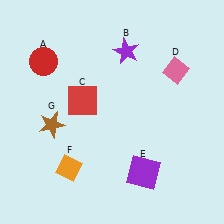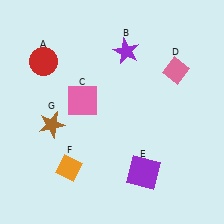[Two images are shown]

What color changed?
The square (C) changed from red in Image 1 to pink in Image 2.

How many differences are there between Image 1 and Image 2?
There is 1 difference between the two images.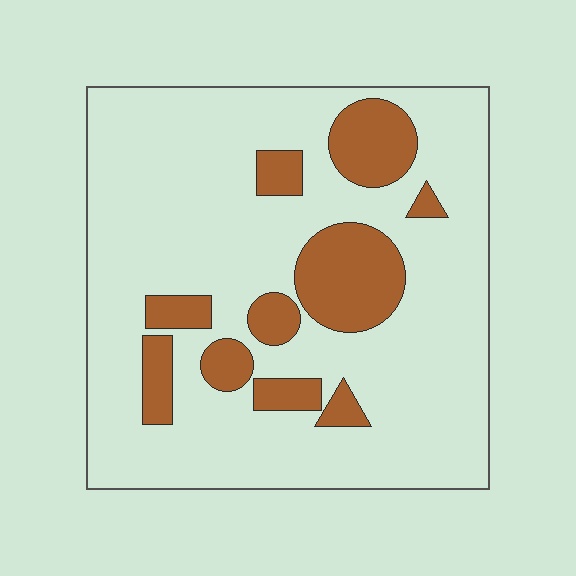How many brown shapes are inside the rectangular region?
10.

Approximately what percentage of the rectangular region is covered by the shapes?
Approximately 20%.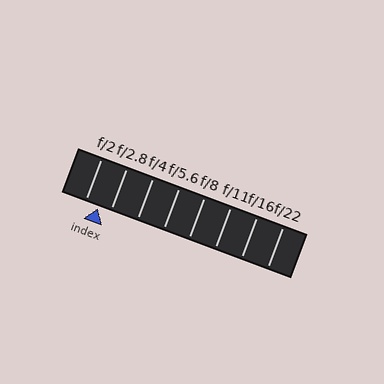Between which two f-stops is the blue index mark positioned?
The index mark is between f/2 and f/2.8.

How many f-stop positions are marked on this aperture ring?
There are 8 f-stop positions marked.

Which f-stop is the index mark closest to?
The index mark is closest to f/2.8.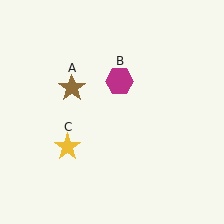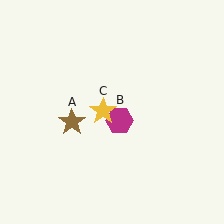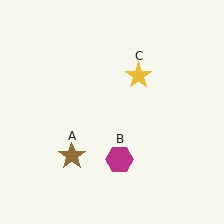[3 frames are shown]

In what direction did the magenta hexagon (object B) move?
The magenta hexagon (object B) moved down.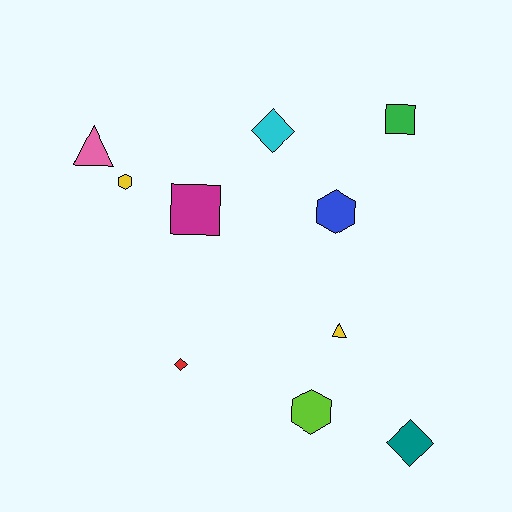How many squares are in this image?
There are 2 squares.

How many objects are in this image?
There are 10 objects.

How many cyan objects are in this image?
There is 1 cyan object.